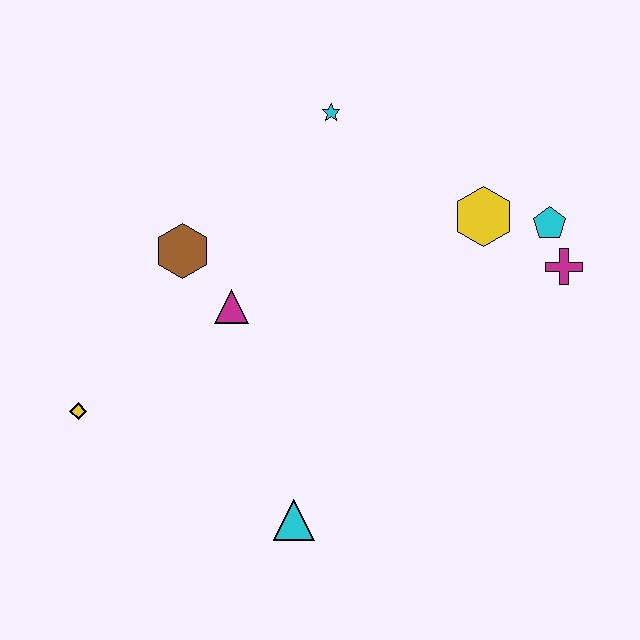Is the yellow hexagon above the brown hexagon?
Yes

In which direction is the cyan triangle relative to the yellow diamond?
The cyan triangle is to the right of the yellow diamond.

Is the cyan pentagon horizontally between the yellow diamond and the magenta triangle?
No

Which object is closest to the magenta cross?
The cyan pentagon is closest to the magenta cross.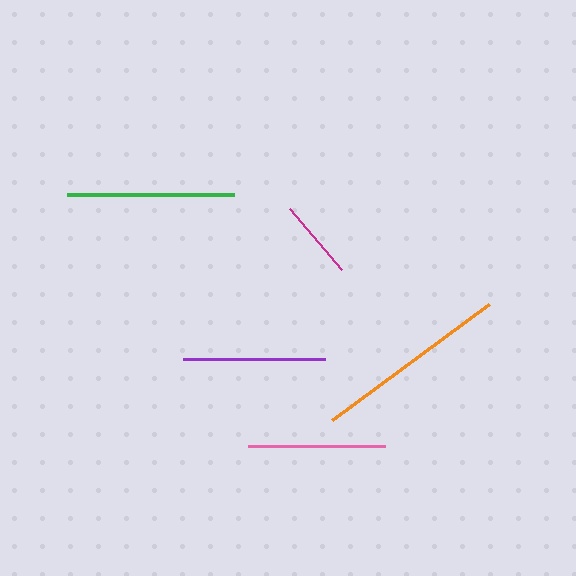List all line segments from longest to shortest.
From longest to shortest: orange, green, purple, pink, magenta.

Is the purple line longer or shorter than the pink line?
The purple line is longer than the pink line.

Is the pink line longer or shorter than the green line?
The green line is longer than the pink line.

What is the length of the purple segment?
The purple segment is approximately 142 pixels long.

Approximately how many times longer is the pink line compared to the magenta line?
The pink line is approximately 1.7 times the length of the magenta line.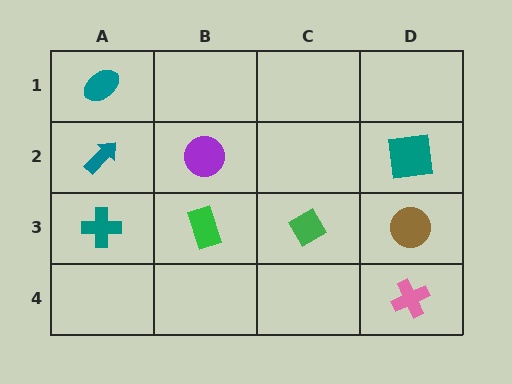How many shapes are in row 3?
4 shapes.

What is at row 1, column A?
A teal ellipse.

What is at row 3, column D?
A brown circle.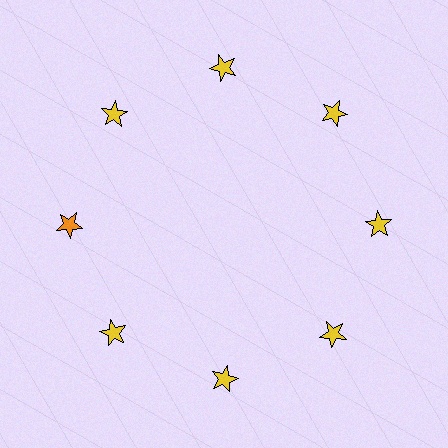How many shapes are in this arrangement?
There are 8 shapes arranged in a ring pattern.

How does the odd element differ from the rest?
It has a different color: orange instead of yellow.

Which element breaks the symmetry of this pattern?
The orange star at roughly the 9 o'clock position breaks the symmetry. All other shapes are yellow stars.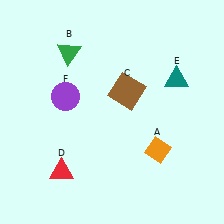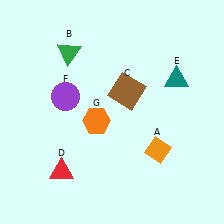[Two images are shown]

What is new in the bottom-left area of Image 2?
An orange hexagon (G) was added in the bottom-left area of Image 2.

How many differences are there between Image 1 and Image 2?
There is 1 difference between the two images.